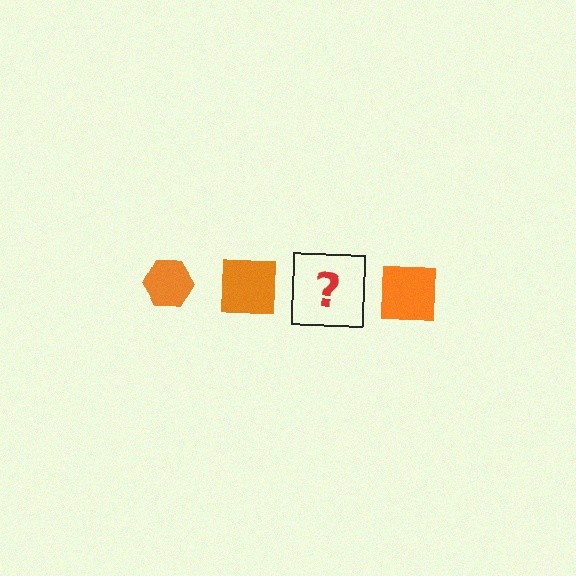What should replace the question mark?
The question mark should be replaced with an orange hexagon.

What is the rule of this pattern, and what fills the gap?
The rule is that the pattern cycles through hexagon, square shapes in orange. The gap should be filled with an orange hexagon.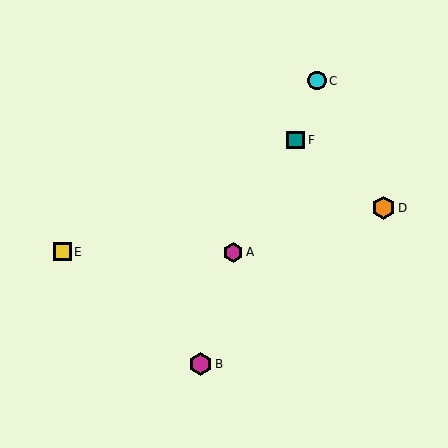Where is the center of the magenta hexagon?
The center of the magenta hexagon is at (233, 252).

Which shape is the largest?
The orange hexagon (labeled D) is the largest.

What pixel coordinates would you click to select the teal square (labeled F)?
Click at (296, 140) to select the teal square F.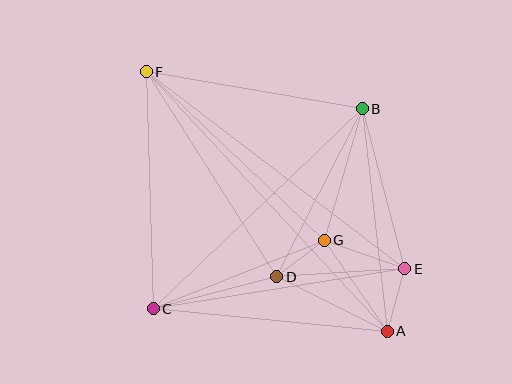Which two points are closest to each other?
Points D and G are closest to each other.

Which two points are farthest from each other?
Points A and F are farthest from each other.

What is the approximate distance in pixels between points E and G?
The distance between E and G is approximately 86 pixels.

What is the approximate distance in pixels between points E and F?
The distance between E and F is approximately 325 pixels.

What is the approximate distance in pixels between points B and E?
The distance between B and E is approximately 165 pixels.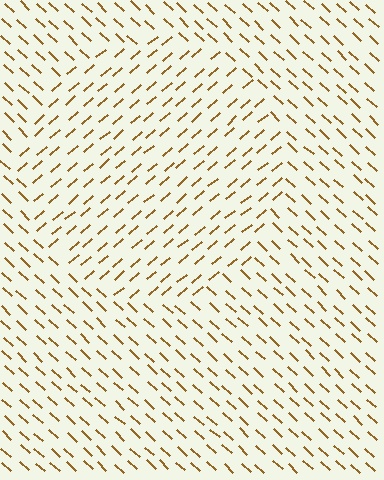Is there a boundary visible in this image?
Yes, there is a texture boundary formed by a change in line orientation.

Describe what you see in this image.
The image is filled with small brown line segments. A circle region in the image has lines oriented differently from the surrounding lines, creating a visible texture boundary.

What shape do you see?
I see a circle.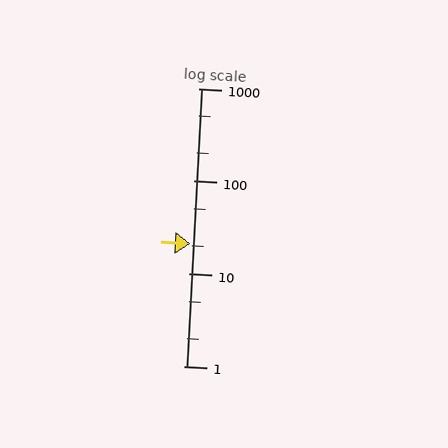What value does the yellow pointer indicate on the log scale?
The pointer indicates approximately 21.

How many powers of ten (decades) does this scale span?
The scale spans 3 decades, from 1 to 1000.